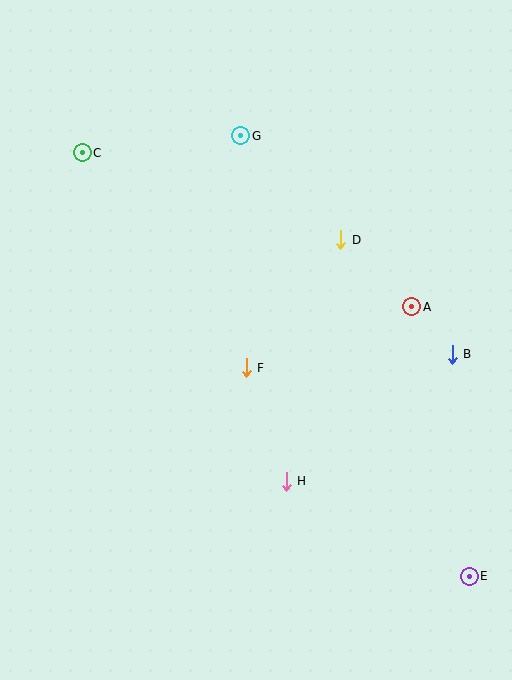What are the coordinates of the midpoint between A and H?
The midpoint between A and H is at (349, 394).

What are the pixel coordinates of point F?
Point F is at (246, 368).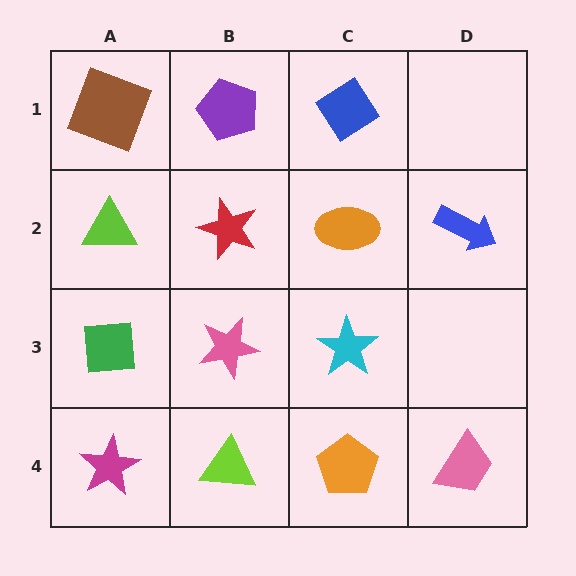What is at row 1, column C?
A blue diamond.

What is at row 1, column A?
A brown square.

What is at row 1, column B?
A purple pentagon.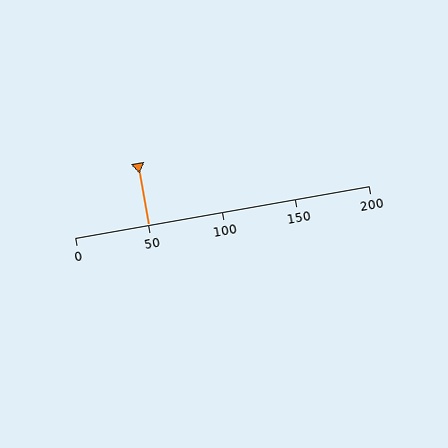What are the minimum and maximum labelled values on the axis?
The axis runs from 0 to 200.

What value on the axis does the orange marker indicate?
The marker indicates approximately 50.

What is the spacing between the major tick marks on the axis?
The major ticks are spaced 50 apart.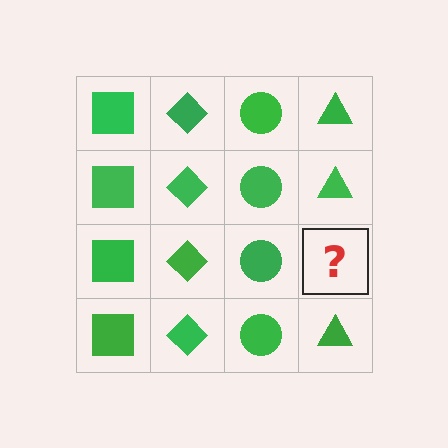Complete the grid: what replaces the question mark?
The question mark should be replaced with a green triangle.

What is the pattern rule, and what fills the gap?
The rule is that each column has a consistent shape. The gap should be filled with a green triangle.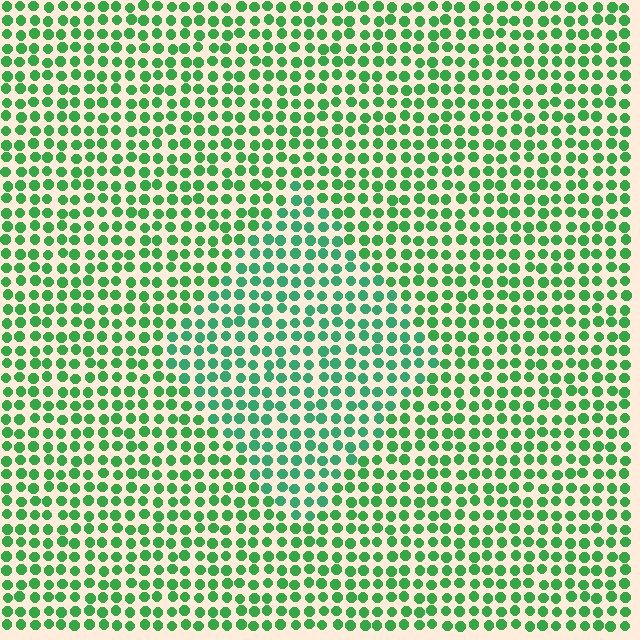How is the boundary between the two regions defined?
The boundary is defined purely by a slight shift in hue (about 22 degrees). Spacing, size, and orientation are identical on both sides.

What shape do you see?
I see a diamond.